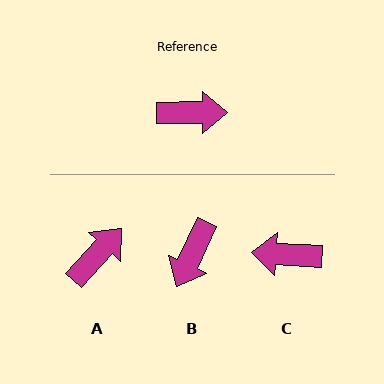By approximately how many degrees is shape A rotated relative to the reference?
Approximately 47 degrees counter-clockwise.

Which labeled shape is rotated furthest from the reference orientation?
C, about 176 degrees away.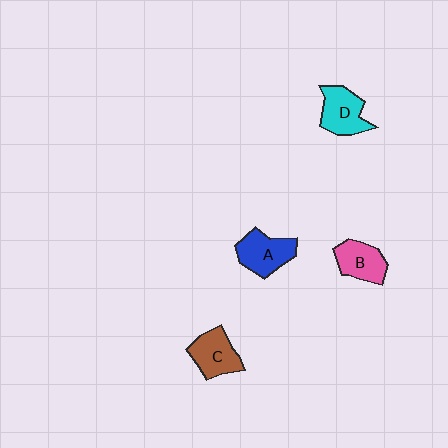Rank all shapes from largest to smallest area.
From largest to smallest: A (blue), D (cyan), C (brown), B (pink).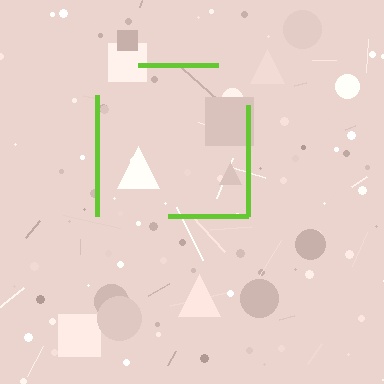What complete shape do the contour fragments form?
The contour fragments form a square.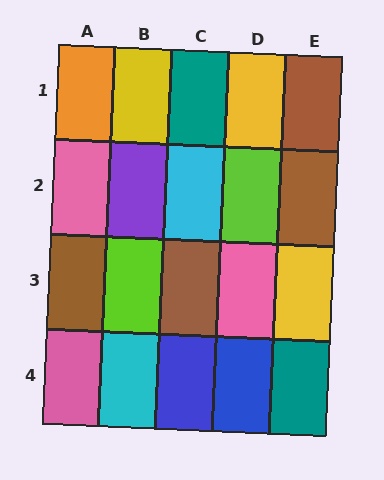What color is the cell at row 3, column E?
Yellow.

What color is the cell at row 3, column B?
Lime.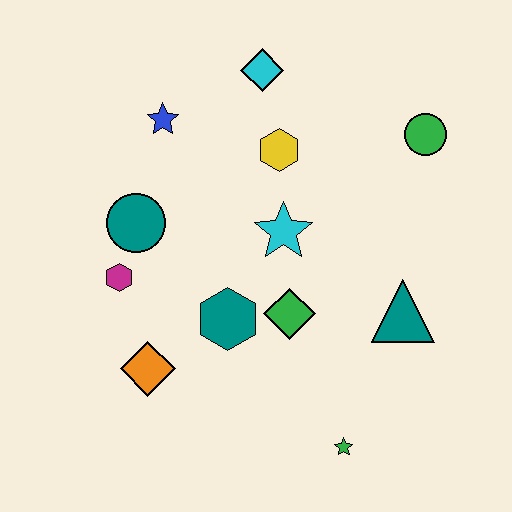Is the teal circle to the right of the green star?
No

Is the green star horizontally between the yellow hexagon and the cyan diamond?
No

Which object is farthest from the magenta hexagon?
The green circle is farthest from the magenta hexagon.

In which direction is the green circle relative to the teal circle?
The green circle is to the right of the teal circle.